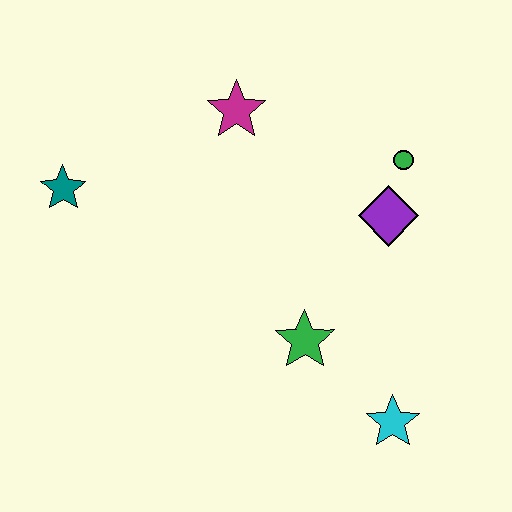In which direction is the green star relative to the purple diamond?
The green star is below the purple diamond.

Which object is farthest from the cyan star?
The teal star is farthest from the cyan star.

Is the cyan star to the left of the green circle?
Yes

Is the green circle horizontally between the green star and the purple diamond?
No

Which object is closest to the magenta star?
The green circle is closest to the magenta star.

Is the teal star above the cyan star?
Yes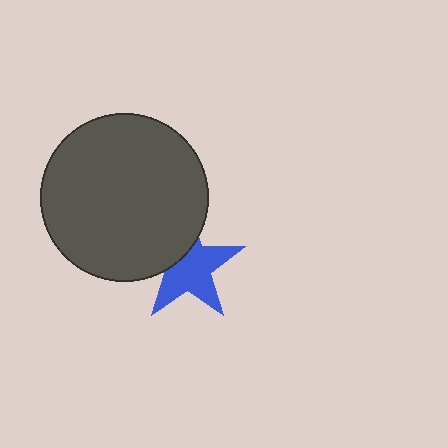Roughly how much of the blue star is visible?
Most of it is visible (roughly 66%).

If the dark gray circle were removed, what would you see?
You would see the complete blue star.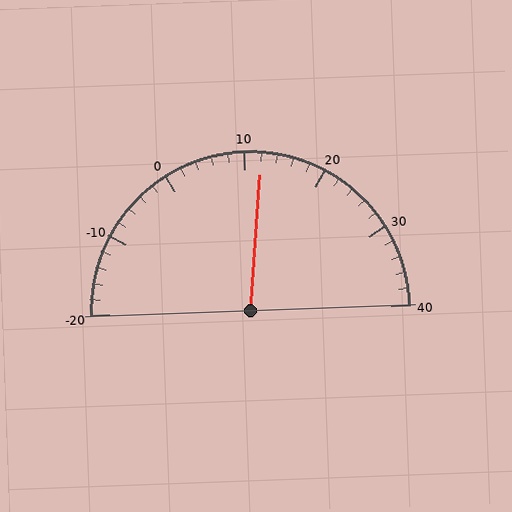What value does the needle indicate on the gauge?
The needle indicates approximately 12.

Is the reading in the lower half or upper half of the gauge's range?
The reading is in the upper half of the range (-20 to 40).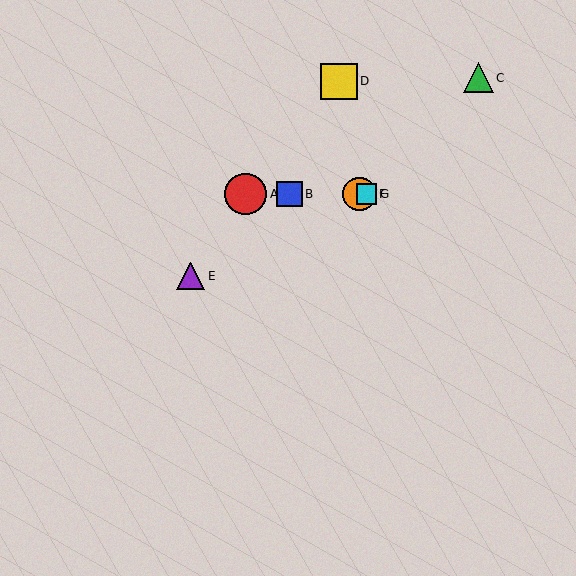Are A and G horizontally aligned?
Yes, both are at y≈194.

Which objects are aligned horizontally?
Objects A, B, F, G are aligned horizontally.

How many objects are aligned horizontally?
4 objects (A, B, F, G) are aligned horizontally.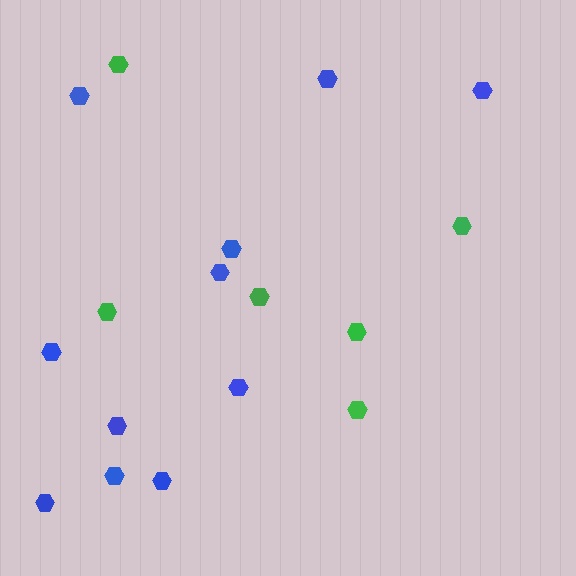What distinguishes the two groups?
There are 2 groups: one group of blue hexagons (11) and one group of green hexagons (6).